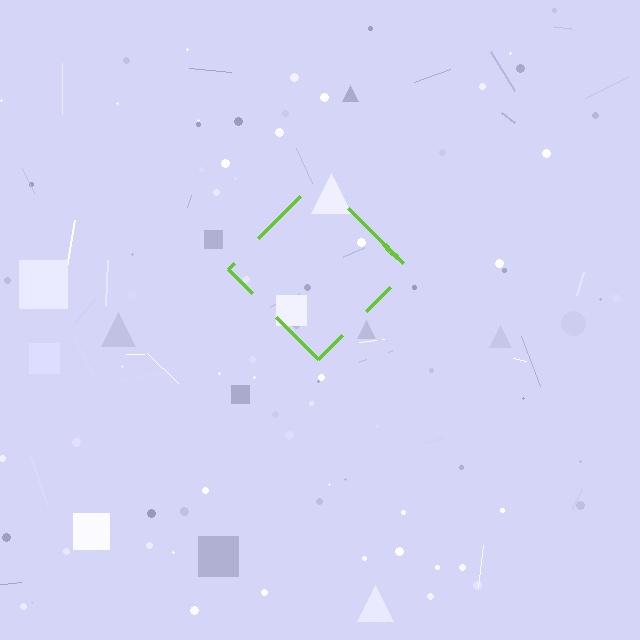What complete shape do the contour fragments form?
The contour fragments form a diamond.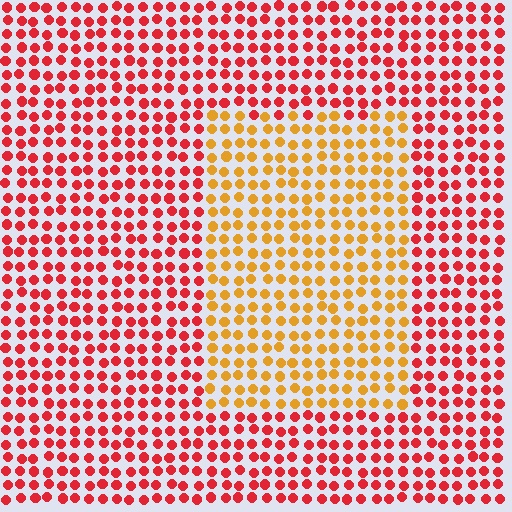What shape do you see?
I see a rectangle.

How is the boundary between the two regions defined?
The boundary is defined purely by a slight shift in hue (about 43 degrees). Spacing, size, and orientation are identical on both sides.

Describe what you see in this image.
The image is filled with small red elements in a uniform arrangement. A rectangle-shaped region is visible where the elements are tinted to a slightly different hue, forming a subtle color boundary.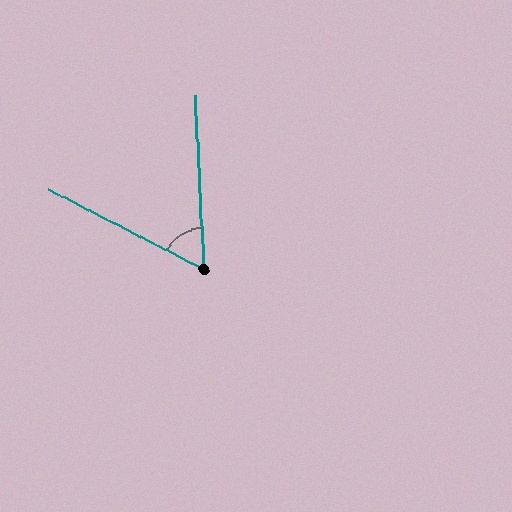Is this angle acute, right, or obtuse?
It is acute.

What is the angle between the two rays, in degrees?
Approximately 60 degrees.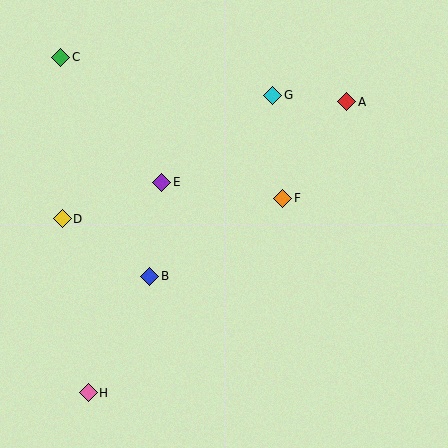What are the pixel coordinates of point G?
Point G is at (273, 95).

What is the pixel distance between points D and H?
The distance between D and H is 176 pixels.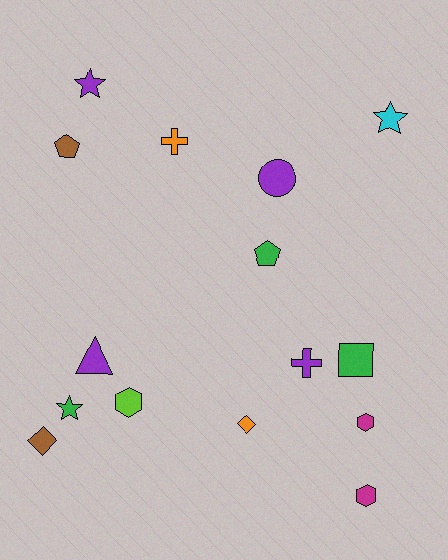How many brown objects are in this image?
There are 2 brown objects.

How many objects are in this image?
There are 15 objects.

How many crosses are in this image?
There are 2 crosses.